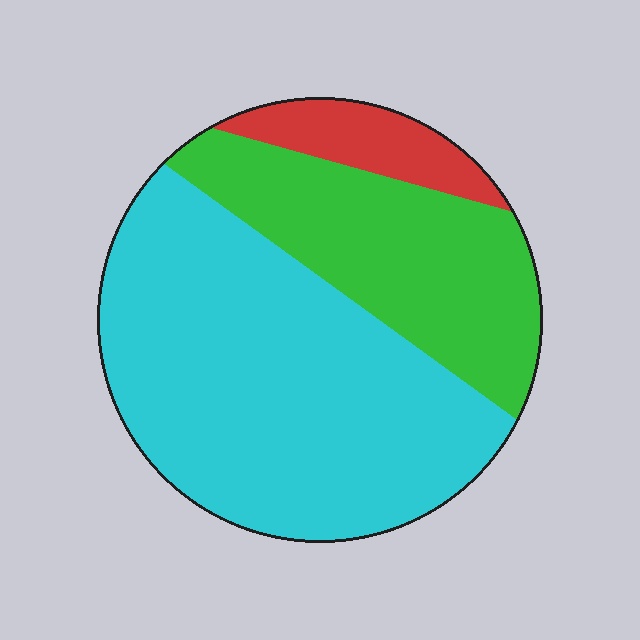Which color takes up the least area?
Red, at roughly 10%.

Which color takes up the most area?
Cyan, at roughly 60%.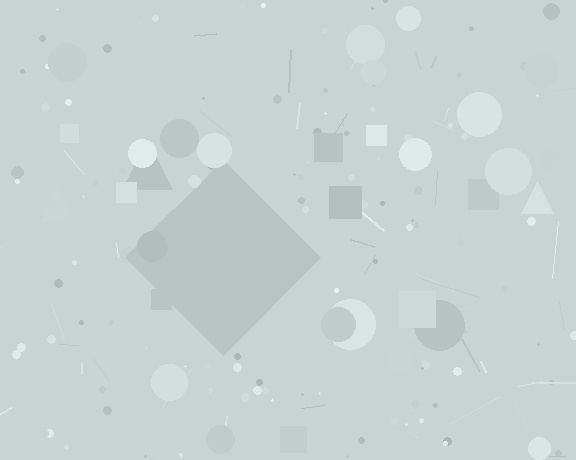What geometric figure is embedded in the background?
A diamond is embedded in the background.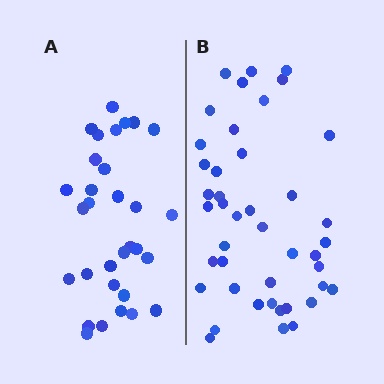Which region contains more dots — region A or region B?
Region B (the right region) has more dots.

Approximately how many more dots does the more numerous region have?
Region B has roughly 12 or so more dots than region A.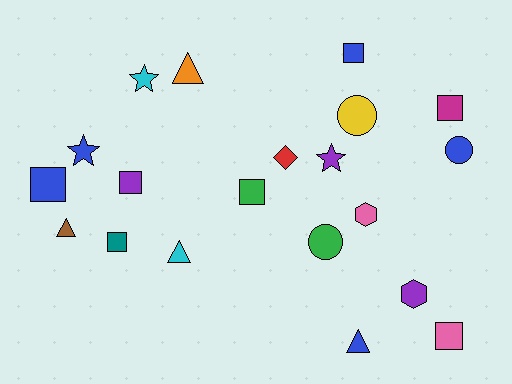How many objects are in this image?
There are 20 objects.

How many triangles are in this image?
There are 4 triangles.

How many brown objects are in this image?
There is 1 brown object.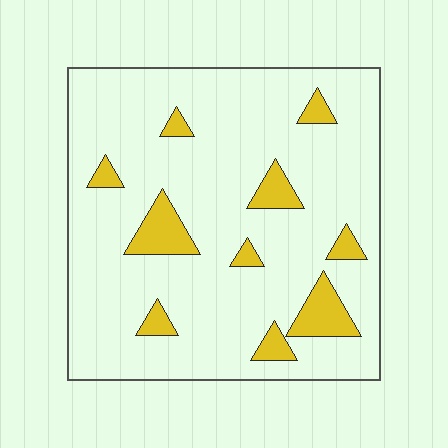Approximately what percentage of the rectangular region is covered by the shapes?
Approximately 10%.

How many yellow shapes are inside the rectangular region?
10.